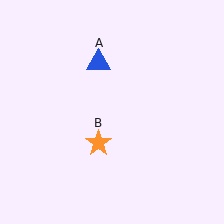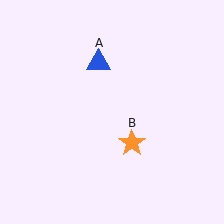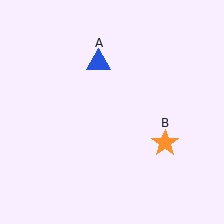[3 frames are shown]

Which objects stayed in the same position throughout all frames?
Blue triangle (object A) remained stationary.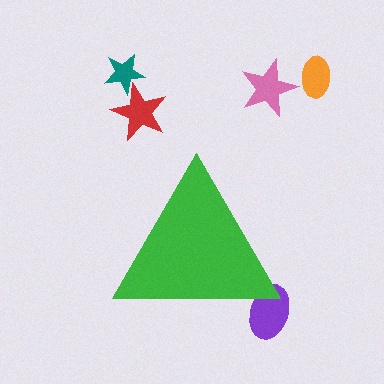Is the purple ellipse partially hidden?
Yes, the purple ellipse is partially hidden behind the green triangle.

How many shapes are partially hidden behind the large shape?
1 shape is partially hidden.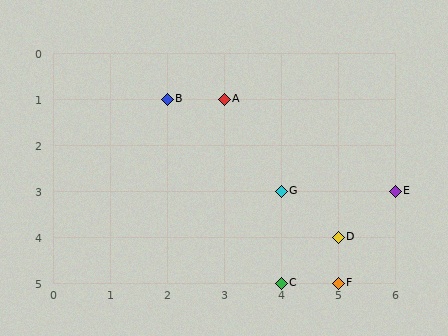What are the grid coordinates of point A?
Point A is at grid coordinates (3, 1).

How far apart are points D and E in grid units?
Points D and E are 1 column and 1 row apart (about 1.4 grid units diagonally).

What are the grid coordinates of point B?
Point B is at grid coordinates (2, 1).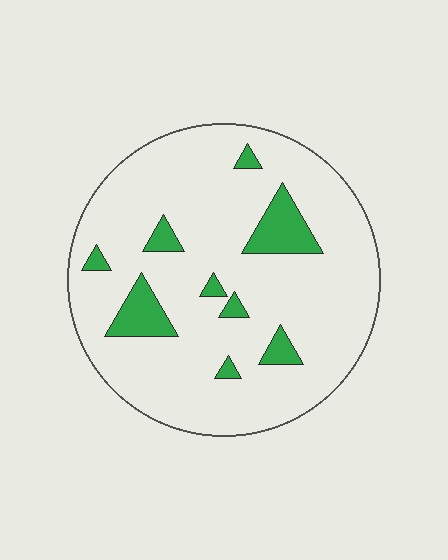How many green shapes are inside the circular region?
9.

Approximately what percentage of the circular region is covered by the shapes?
Approximately 10%.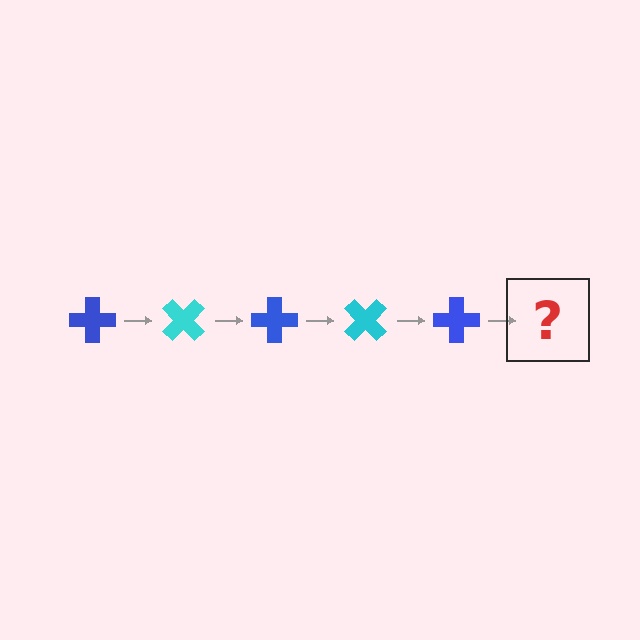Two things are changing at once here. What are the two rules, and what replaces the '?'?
The two rules are that it rotates 45 degrees each step and the color cycles through blue and cyan. The '?' should be a cyan cross, rotated 225 degrees from the start.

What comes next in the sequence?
The next element should be a cyan cross, rotated 225 degrees from the start.